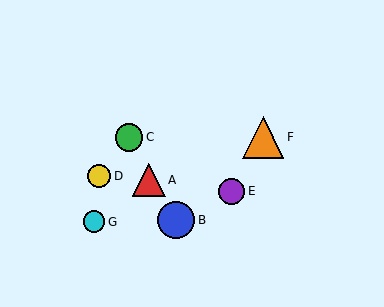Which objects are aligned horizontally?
Objects C, F are aligned horizontally.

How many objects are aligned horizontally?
2 objects (C, F) are aligned horizontally.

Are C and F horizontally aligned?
Yes, both are at y≈138.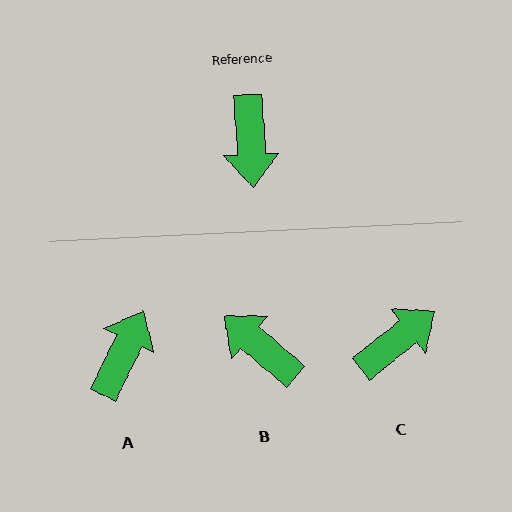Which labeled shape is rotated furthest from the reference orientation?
A, about 151 degrees away.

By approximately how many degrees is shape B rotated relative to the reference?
Approximately 133 degrees clockwise.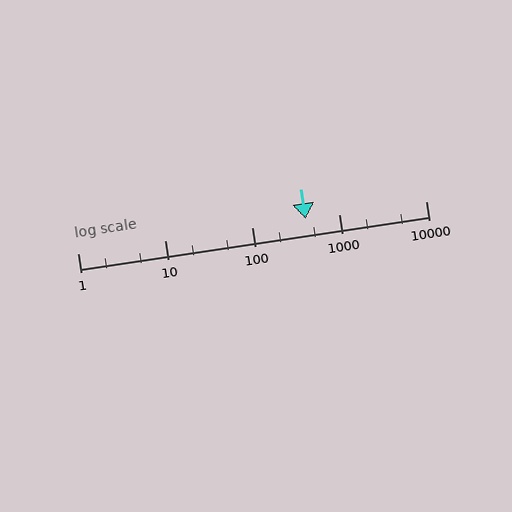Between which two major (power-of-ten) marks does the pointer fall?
The pointer is between 100 and 1000.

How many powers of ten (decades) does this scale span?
The scale spans 4 decades, from 1 to 10000.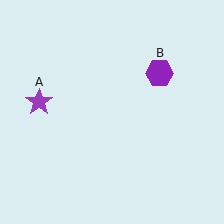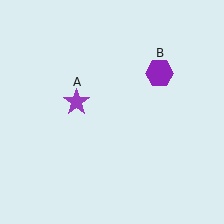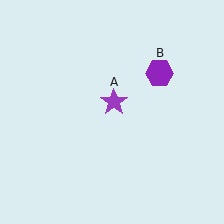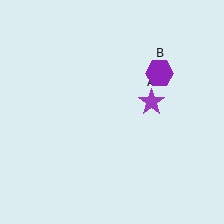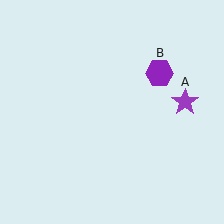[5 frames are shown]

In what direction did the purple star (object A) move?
The purple star (object A) moved right.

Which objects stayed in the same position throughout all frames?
Purple hexagon (object B) remained stationary.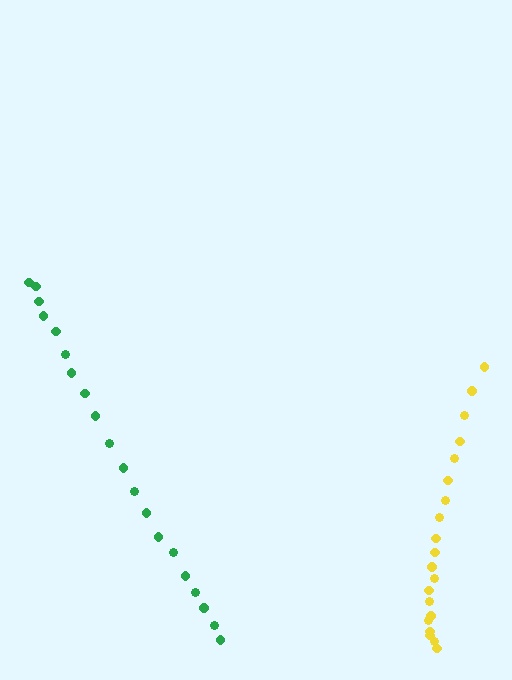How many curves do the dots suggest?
There are 2 distinct paths.